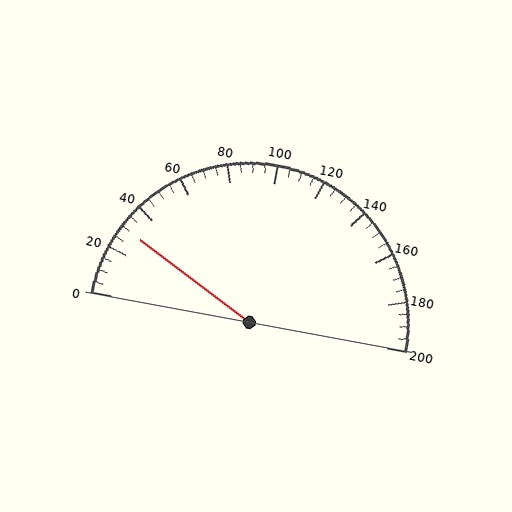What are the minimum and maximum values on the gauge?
The gauge ranges from 0 to 200.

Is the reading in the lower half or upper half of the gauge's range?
The reading is in the lower half of the range (0 to 200).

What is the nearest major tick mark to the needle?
The nearest major tick mark is 40.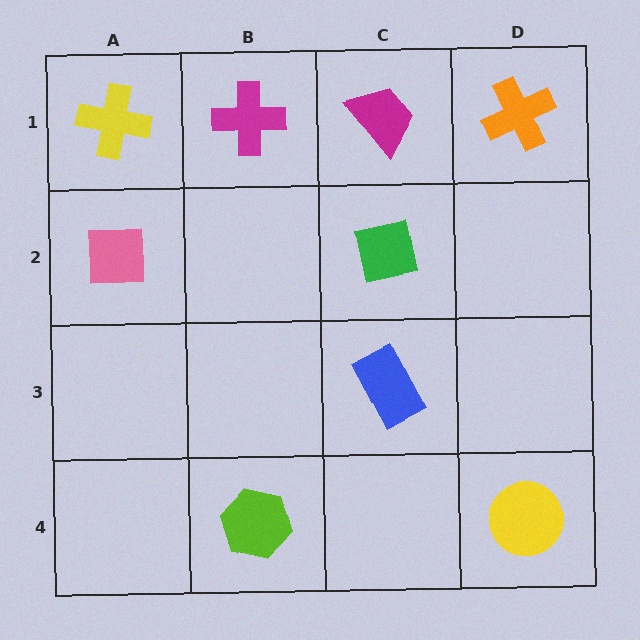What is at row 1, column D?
An orange cross.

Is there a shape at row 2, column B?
No, that cell is empty.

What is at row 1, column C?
A magenta trapezoid.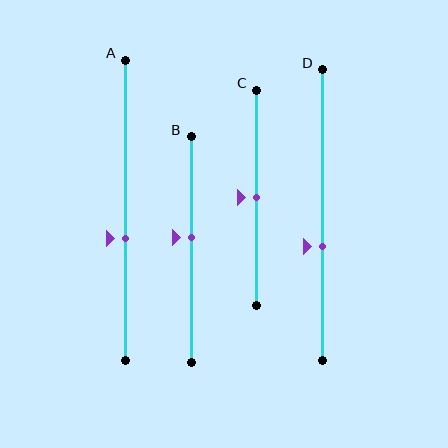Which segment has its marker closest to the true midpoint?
Segment C has its marker closest to the true midpoint.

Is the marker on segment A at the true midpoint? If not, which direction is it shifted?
No, the marker on segment A is shifted downward by about 9% of the segment length.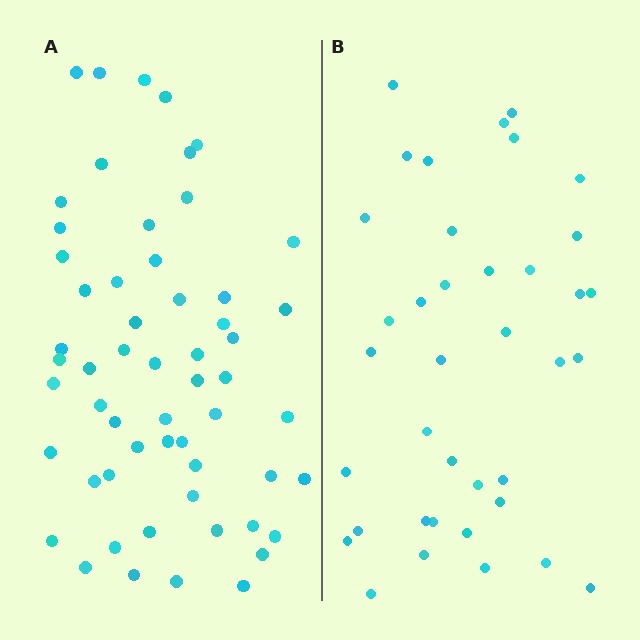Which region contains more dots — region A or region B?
Region A (the left region) has more dots.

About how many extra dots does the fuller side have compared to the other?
Region A has approximately 20 more dots than region B.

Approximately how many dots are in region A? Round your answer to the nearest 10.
About 60 dots. (The exact count is 57, which rounds to 60.)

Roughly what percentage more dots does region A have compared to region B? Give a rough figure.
About 50% more.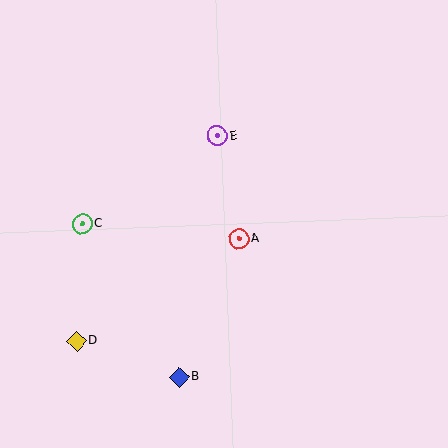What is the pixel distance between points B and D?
The distance between B and D is 109 pixels.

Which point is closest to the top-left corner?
Point C is closest to the top-left corner.